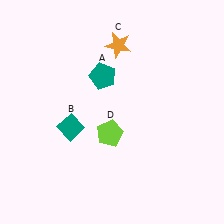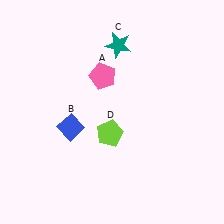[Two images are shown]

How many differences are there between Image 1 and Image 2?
There are 3 differences between the two images.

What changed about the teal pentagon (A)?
In Image 1, A is teal. In Image 2, it changed to pink.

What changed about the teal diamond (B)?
In Image 1, B is teal. In Image 2, it changed to blue.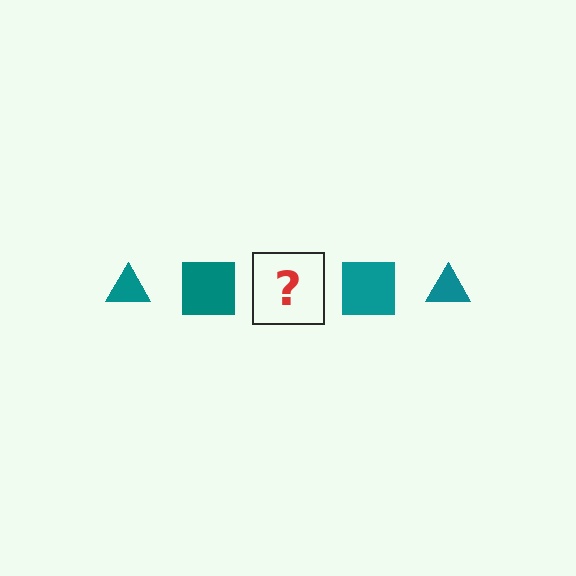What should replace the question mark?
The question mark should be replaced with a teal triangle.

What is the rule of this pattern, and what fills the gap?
The rule is that the pattern cycles through triangle, square shapes in teal. The gap should be filled with a teal triangle.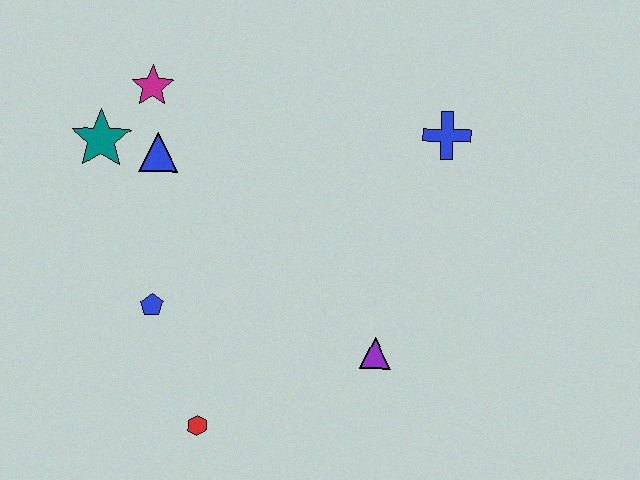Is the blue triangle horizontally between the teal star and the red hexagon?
Yes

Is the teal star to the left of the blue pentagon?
Yes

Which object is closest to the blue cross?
The purple triangle is closest to the blue cross.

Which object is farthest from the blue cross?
The red hexagon is farthest from the blue cross.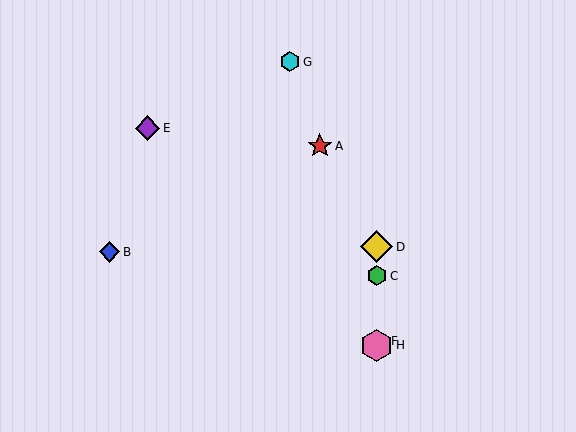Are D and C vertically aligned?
Yes, both are at x≈377.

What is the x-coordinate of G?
Object G is at x≈290.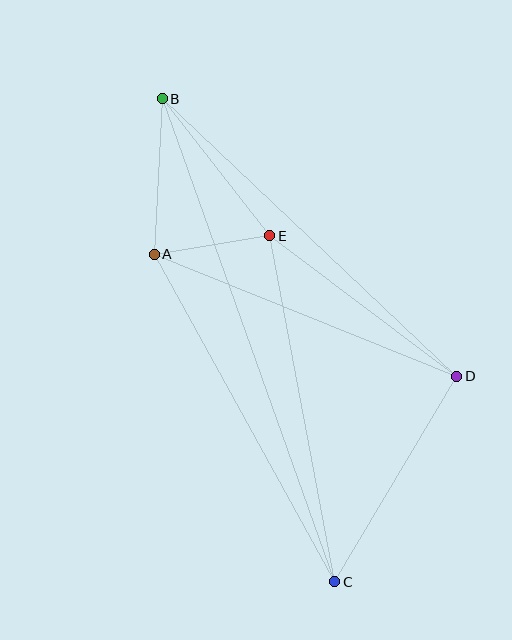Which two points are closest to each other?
Points A and E are closest to each other.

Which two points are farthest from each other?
Points B and C are farthest from each other.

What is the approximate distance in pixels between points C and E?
The distance between C and E is approximately 352 pixels.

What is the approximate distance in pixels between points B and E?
The distance between B and E is approximately 174 pixels.